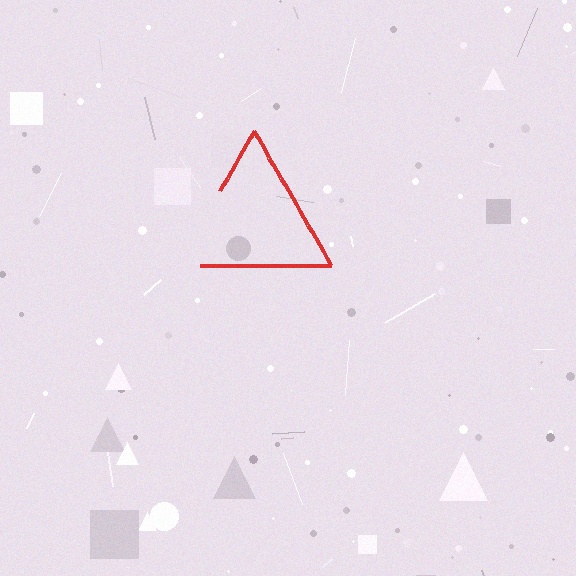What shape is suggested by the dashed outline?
The dashed outline suggests a triangle.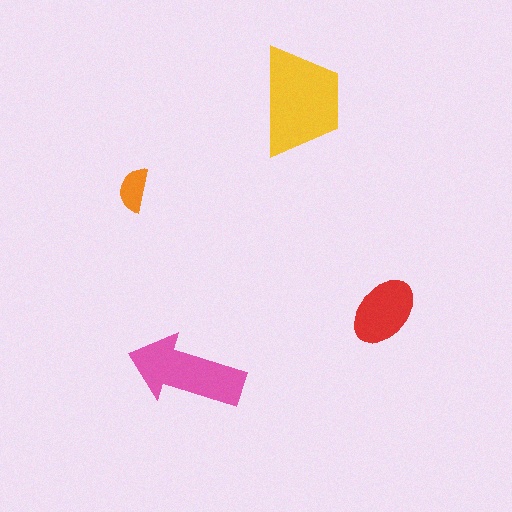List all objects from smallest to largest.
The orange semicircle, the red ellipse, the pink arrow, the yellow trapezoid.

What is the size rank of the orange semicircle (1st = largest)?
4th.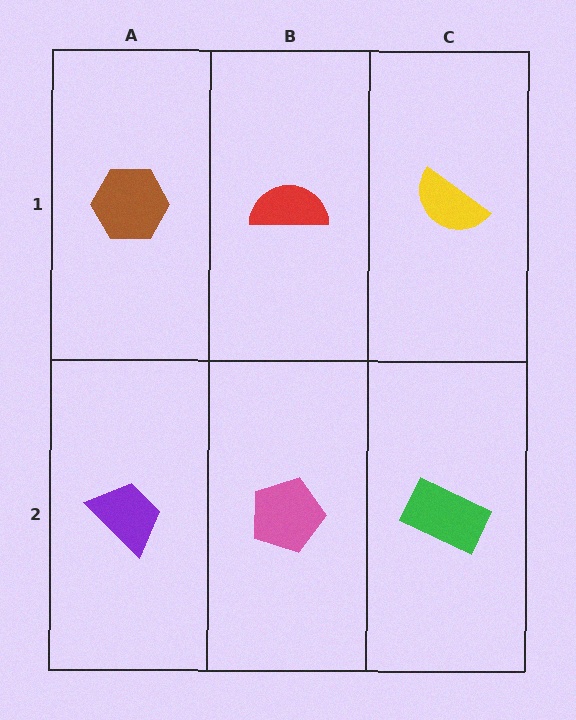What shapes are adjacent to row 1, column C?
A green rectangle (row 2, column C), a red semicircle (row 1, column B).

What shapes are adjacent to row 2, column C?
A yellow semicircle (row 1, column C), a pink pentagon (row 2, column B).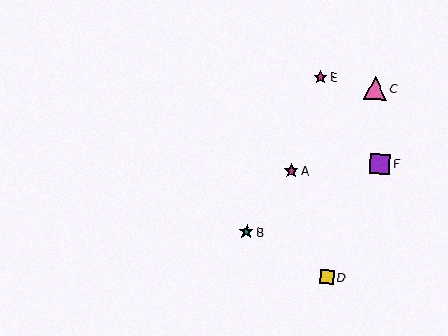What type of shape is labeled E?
Shape E is a magenta star.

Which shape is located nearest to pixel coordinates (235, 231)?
The teal star (labeled B) at (246, 232) is nearest to that location.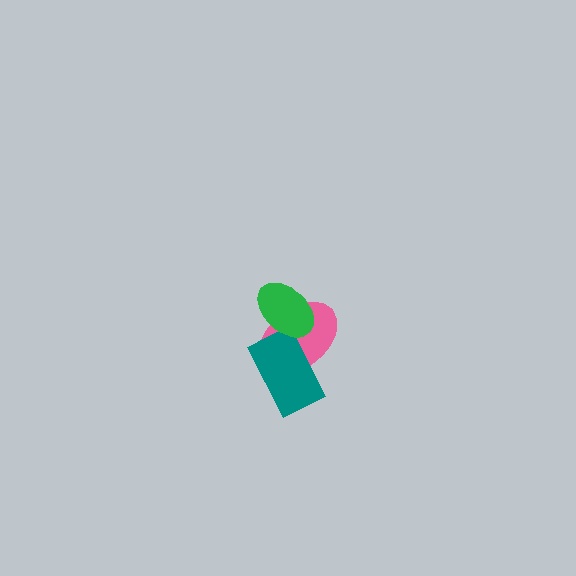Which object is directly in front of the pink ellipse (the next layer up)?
The teal rectangle is directly in front of the pink ellipse.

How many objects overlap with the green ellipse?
2 objects overlap with the green ellipse.